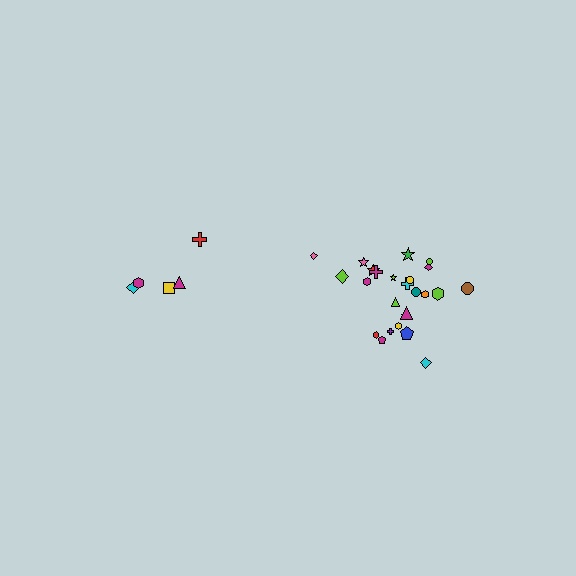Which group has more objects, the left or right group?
The right group.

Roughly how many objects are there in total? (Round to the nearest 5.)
Roughly 30 objects in total.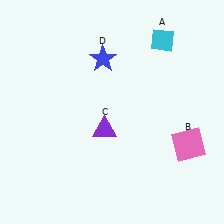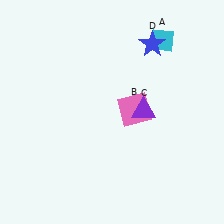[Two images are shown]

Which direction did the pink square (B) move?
The pink square (B) moved left.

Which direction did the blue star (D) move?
The blue star (D) moved right.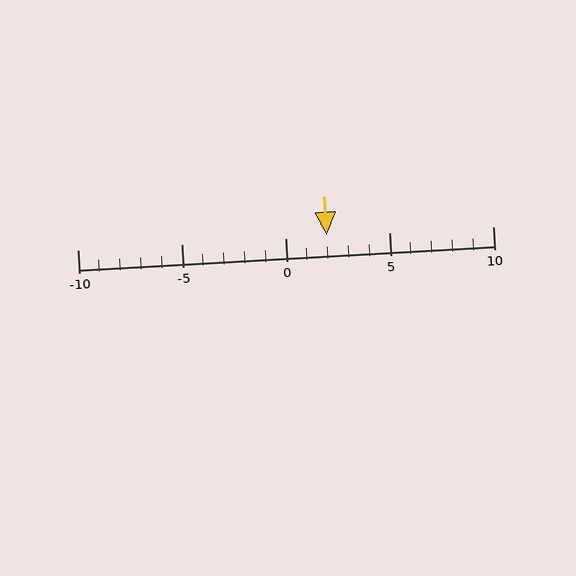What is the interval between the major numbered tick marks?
The major tick marks are spaced 5 units apart.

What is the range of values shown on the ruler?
The ruler shows values from -10 to 10.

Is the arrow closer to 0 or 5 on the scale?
The arrow is closer to 0.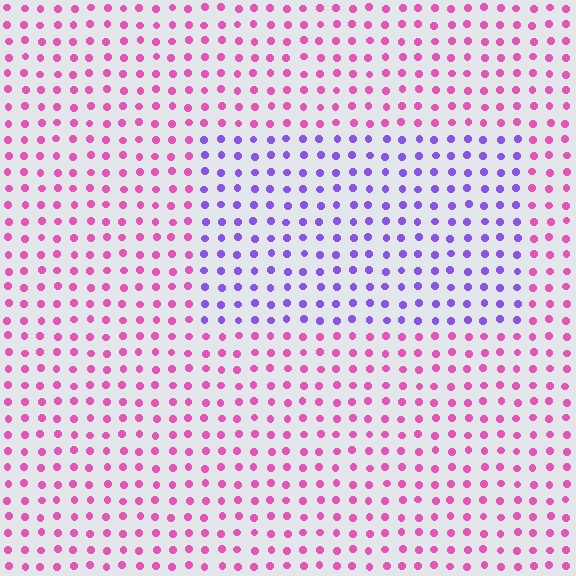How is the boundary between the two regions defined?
The boundary is defined purely by a slight shift in hue (about 56 degrees). Spacing, size, and orientation are identical on both sides.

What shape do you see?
I see a rectangle.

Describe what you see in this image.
The image is filled with small pink elements in a uniform arrangement. A rectangle-shaped region is visible where the elements are tinted to a slightly different hue, forming a subtle color boundary.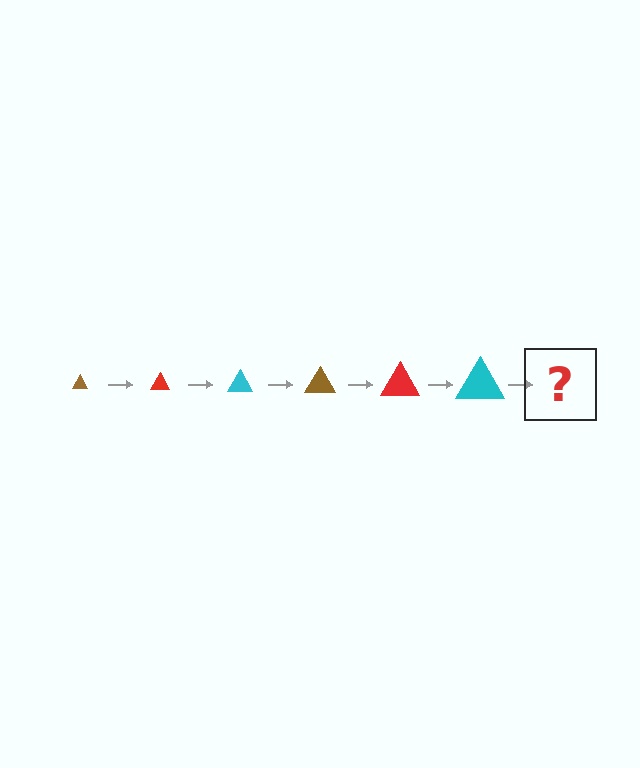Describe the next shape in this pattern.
It should be a brown triangle, larger than the previous one.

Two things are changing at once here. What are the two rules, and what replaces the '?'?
The two rules are that the triangle grows larger each step and the color cycles through brown, red, and cyan. The '?' should be a brown triangle, larger than the previous one.